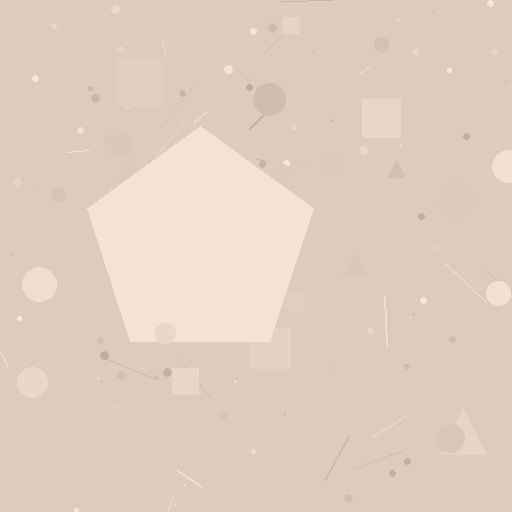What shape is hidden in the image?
A pentagon is hidden in the image.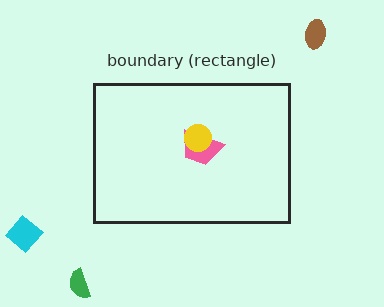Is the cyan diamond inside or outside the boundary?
Outside.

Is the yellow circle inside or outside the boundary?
Inside.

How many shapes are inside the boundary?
2 inside, 3 outside.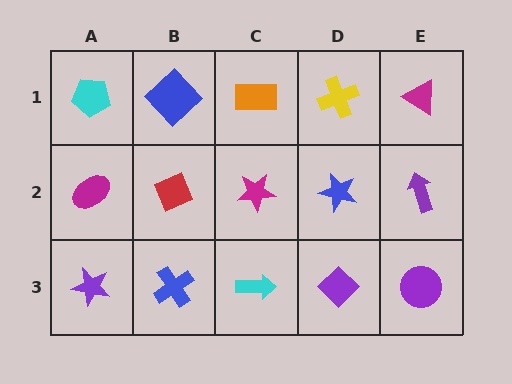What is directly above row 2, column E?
A magenta triangle.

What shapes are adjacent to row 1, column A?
A magenta ellipse (row 2, column A), a blue diamond (row 1, column B).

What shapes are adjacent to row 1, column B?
A red diamond (row 2, column B), a cyan pentagon (row 1, column A), an orange rectangle (row 1, column C).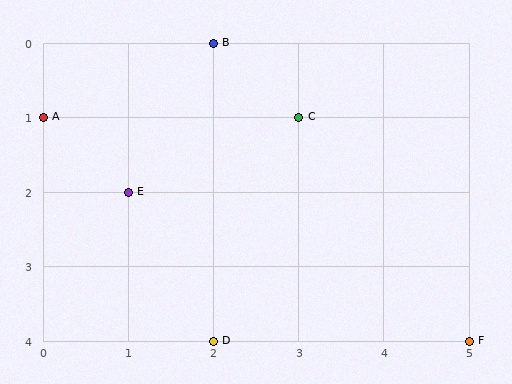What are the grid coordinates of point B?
Point B is at grid coordinates (2, 0).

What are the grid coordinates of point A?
Point A is at grid coordinates (0, 1).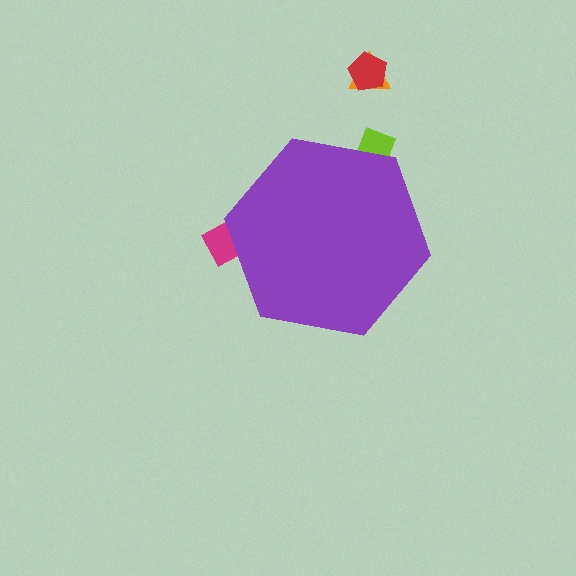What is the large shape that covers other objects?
A purple hexagon.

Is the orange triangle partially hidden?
No, the orange triangle is fully visible.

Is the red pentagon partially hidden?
No, the red pentagon is fully visible.